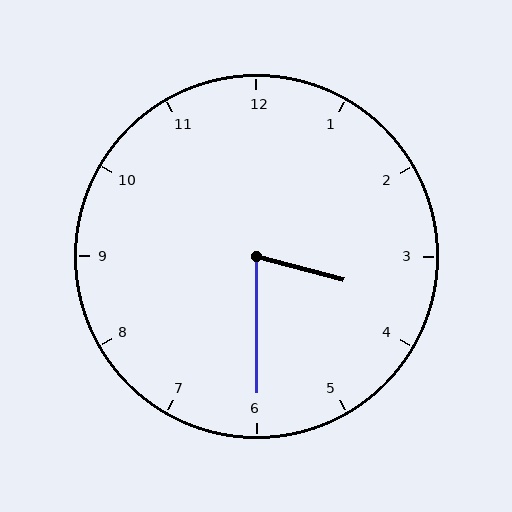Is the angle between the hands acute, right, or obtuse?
It is acute.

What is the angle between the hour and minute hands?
Approximately 75 degrees.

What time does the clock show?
3:30.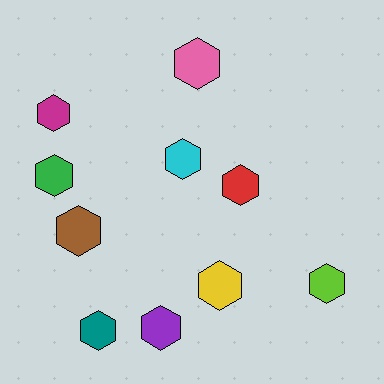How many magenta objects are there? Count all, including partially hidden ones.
There is 1 magenta object.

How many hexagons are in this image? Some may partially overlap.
There are 10 hexagons.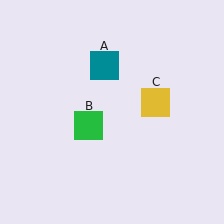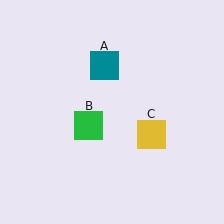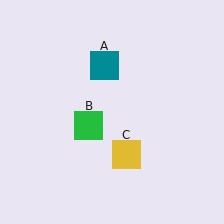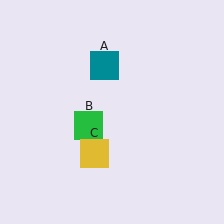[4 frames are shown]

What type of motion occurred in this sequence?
The yellow square (object C) rotated clockwise around the center of the scene.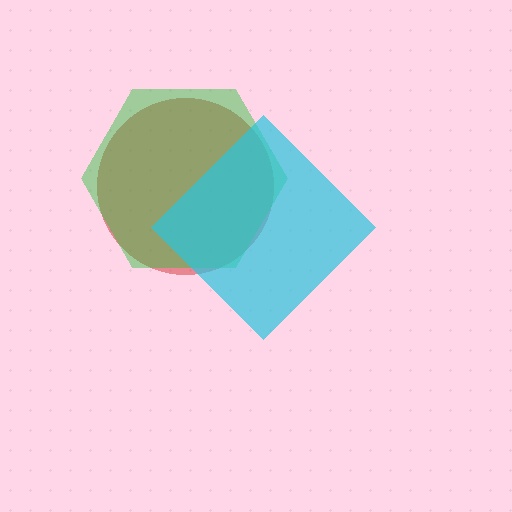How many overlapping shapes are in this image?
There are 3 overlapping shapes in the image.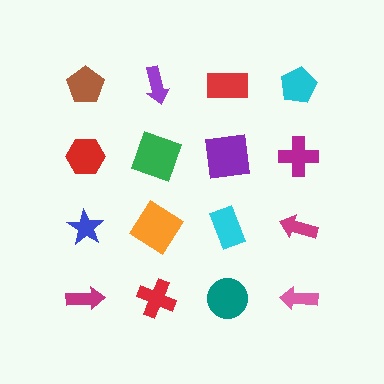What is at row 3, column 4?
A magenta arrow.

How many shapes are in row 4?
4 shapes.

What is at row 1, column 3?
A red rectangle.